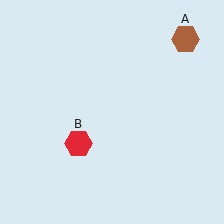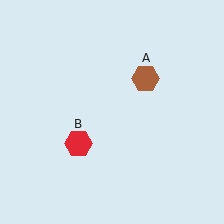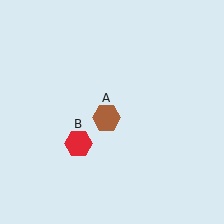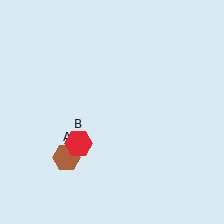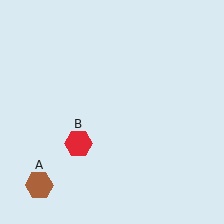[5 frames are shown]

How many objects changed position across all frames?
1 object changed position: brown hexagon (object A).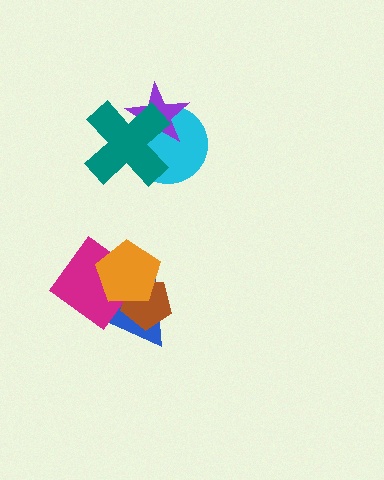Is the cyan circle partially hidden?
Yes, it is partially covered by another shape.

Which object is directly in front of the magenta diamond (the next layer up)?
The brown pentagon is directly in front of the magenta diamond.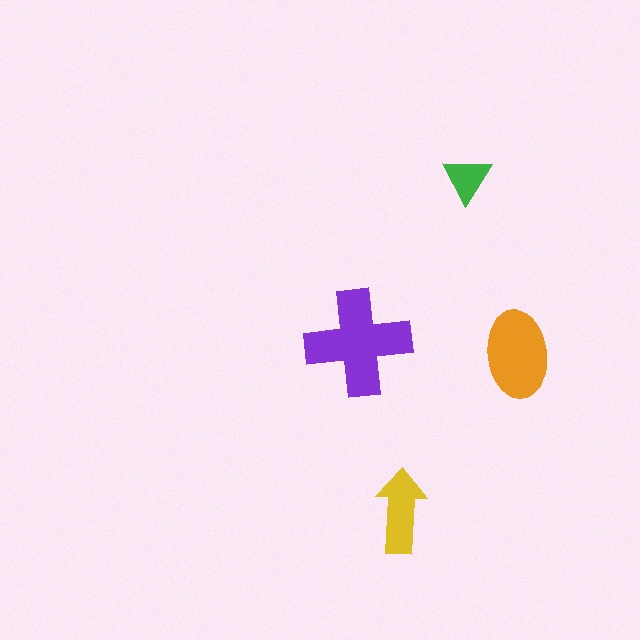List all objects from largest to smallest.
The purple cross, the orange ellipse, the yellow arrow, the green triangle.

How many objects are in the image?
There are 4 objects in the image.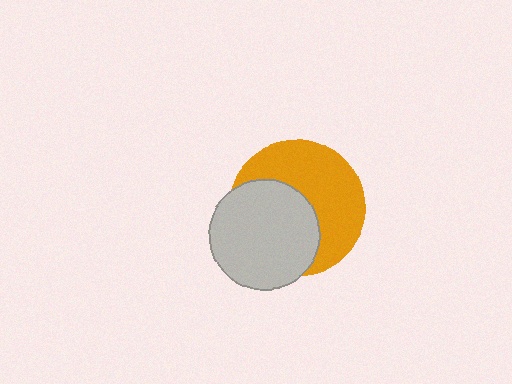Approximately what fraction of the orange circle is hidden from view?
Roughly 47% of the orange circle is hidden behind the light gray circle.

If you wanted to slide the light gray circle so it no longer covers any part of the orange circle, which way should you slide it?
Slide it toward the lower-left — that is the most direct way to separate the two shapes.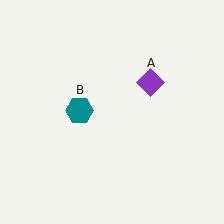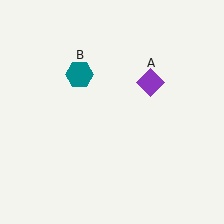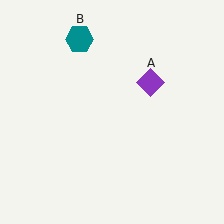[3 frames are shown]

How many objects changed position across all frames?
1 object changed position: teal hexagon (object B).